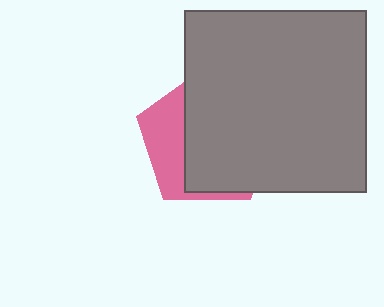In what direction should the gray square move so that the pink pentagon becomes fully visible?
The gray square should move right. That is the shortest direction to clear the overlap and leave the pink pentagon fully visible.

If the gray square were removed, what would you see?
You would see the complete pink pentagon.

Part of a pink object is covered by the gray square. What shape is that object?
It is a pentagon.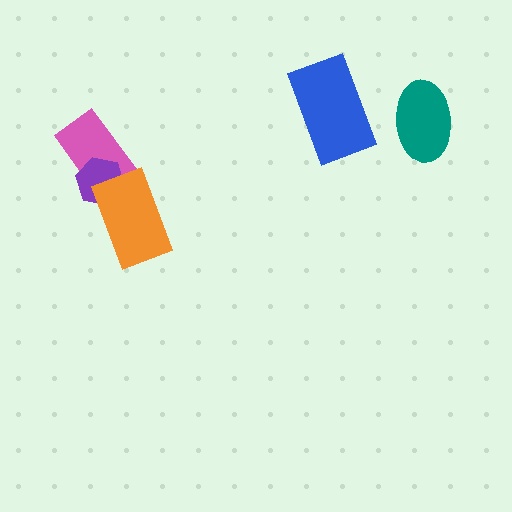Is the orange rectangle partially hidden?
No, no other shape covers it.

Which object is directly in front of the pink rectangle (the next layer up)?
The purple hexagon is directly in front of the pink rectangle.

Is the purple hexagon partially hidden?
Yes, it is partially covered by another shape.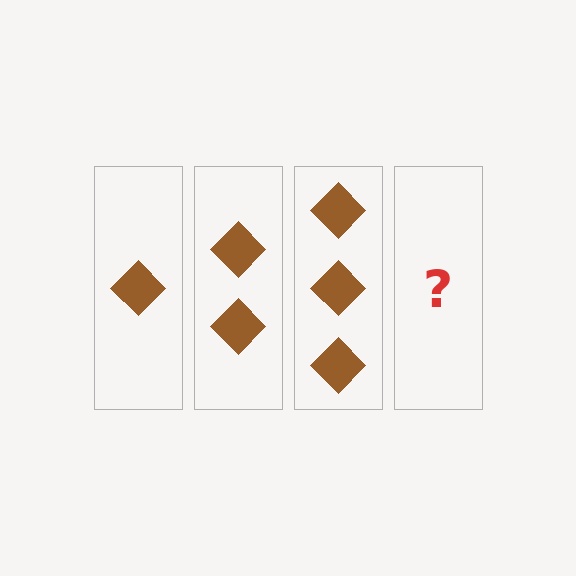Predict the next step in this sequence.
The next step is 4 diamonds.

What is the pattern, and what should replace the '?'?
The pattern is that each step adds one more diamond. The '?' should be 4 diamonds.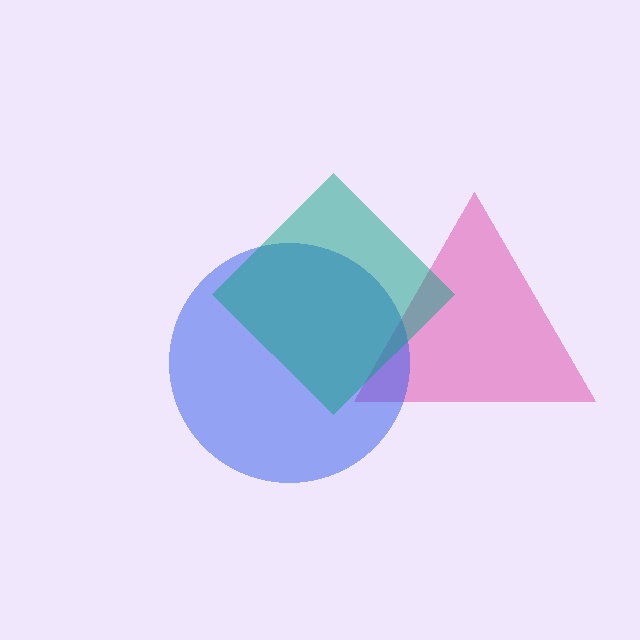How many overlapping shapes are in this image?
There are 3 overlapping shapes in the image.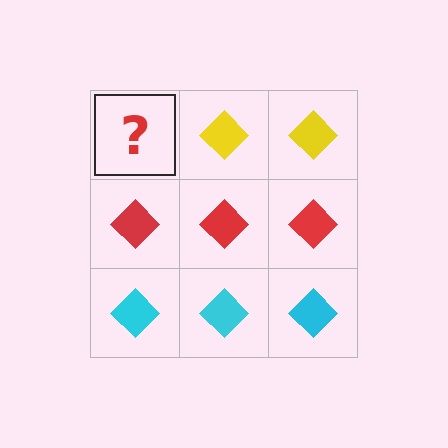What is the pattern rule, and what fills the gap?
The rule is that each row has a consistent color. The gap should be filled with a yellow diamond.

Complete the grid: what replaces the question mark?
The question mark should be replaced with a yellow diamond.